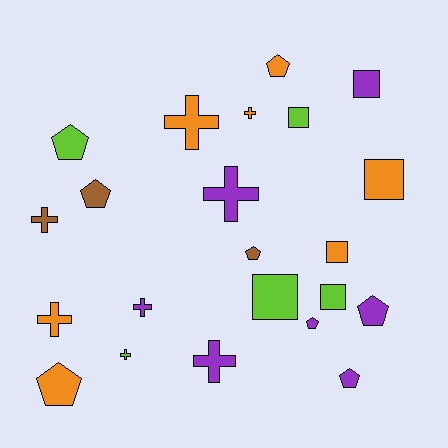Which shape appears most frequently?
Pentagon, with 8 objects.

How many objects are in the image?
There are 22 objects.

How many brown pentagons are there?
There are 2 brown pentagons.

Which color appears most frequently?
Orange, with 7 objects.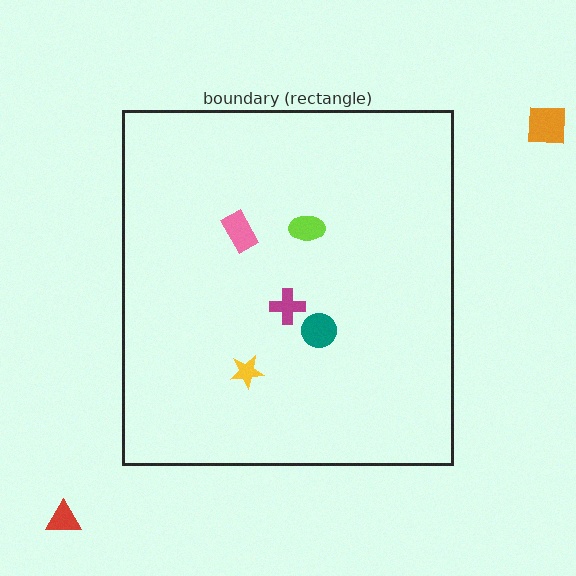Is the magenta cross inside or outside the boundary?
Inside.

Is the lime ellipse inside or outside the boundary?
Inside.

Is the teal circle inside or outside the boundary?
Inside.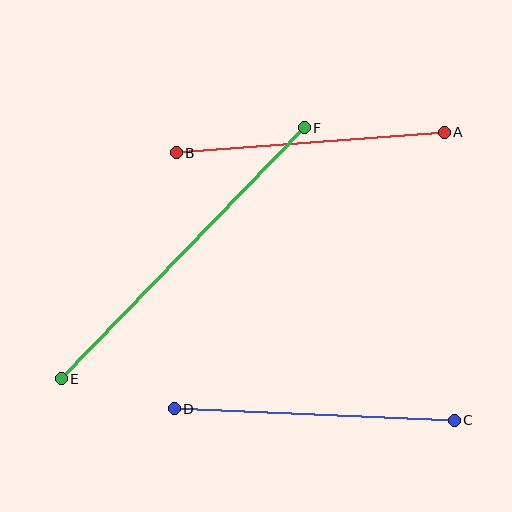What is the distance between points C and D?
The distance is approximately 280 pixels.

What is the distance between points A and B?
The distance is approximately 269 pixels.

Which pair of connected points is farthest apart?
Points E and F are farthest apart.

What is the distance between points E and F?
The distance is approximately 349 pixels.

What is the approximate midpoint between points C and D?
The midpoint is at approximately (314, 415) pixels.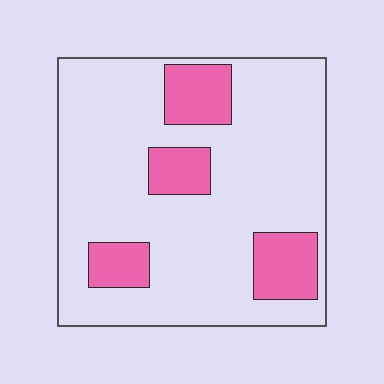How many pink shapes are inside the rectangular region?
4.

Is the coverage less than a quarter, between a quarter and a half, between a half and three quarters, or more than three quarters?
Less than a quarter.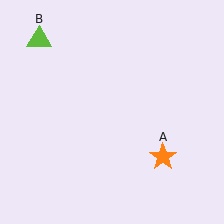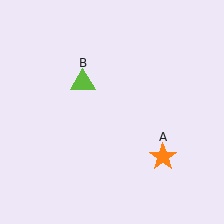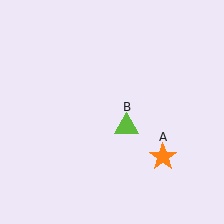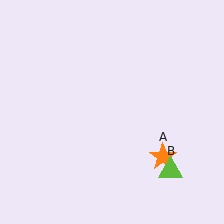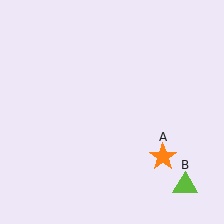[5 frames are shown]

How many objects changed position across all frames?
1 object changed position: lime triangle (object B).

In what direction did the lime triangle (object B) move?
The lime triangle (object B) moved down and to the right.